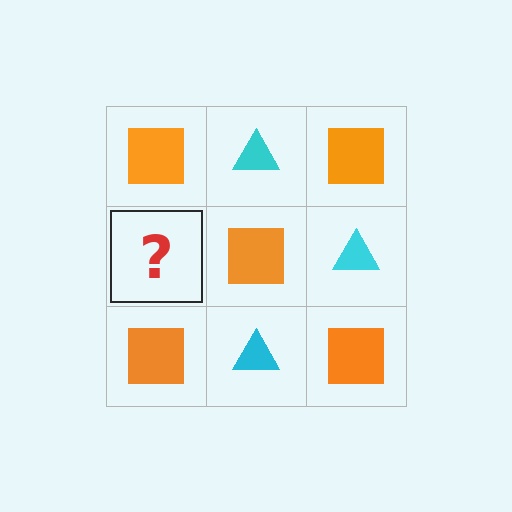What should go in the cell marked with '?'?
The missing cell should contain a cyan triangle.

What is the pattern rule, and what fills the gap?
The rule is that it alternates orange square and cyan triangle in a checkerboard pattern. The gap should be filled with a cyan triangle.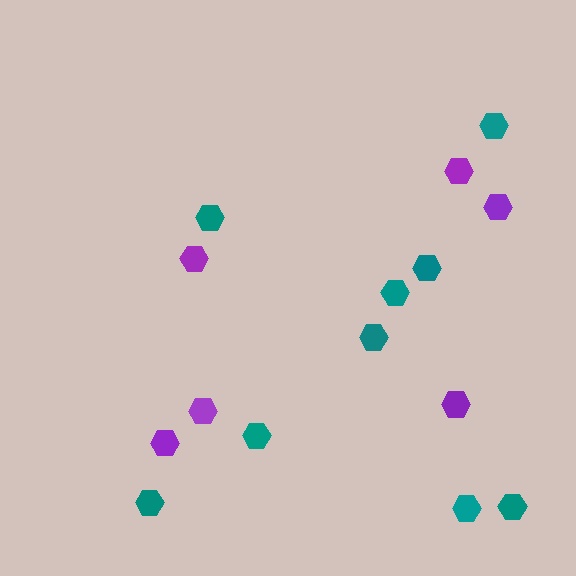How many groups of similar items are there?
There are 2 groups: one group of purple hexagons (6) and one group of teal hexagons (9).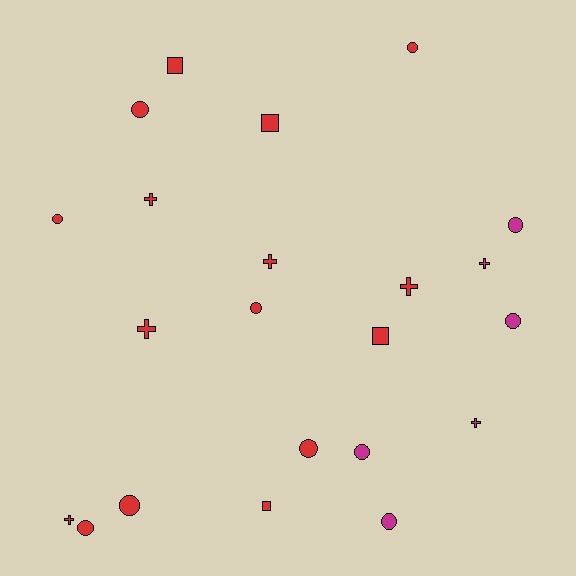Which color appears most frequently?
Red, with 16 objects.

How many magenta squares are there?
There are no magenta squares.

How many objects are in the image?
There are 22 objects.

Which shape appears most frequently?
Circle, with 11 objects.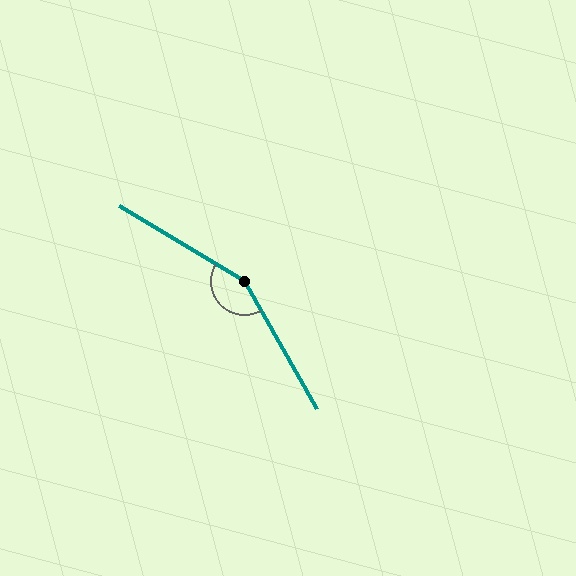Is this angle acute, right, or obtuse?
It is obtuse.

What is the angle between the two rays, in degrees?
Approximately 150 degrees.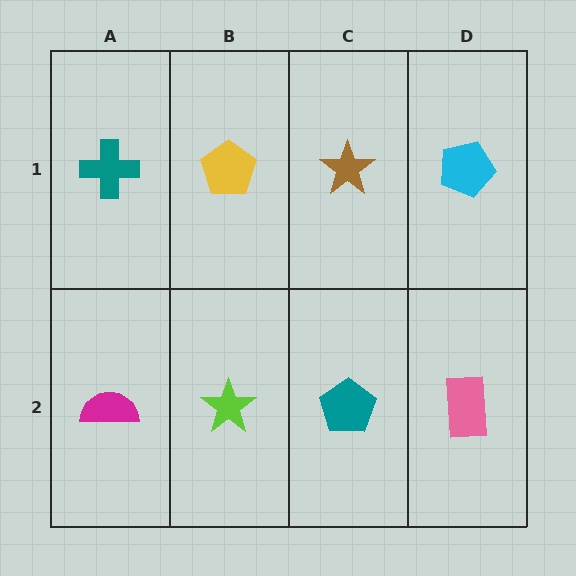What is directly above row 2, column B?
A yellow pentagon.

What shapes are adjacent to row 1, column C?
A teal pentagon (row 2, column C), a yellow pentagon (row 1, column B), a cyan pentagon (row 1, column D).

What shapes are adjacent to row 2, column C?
A brown star (row 1, column C), a lime star (row 2, column B), a pink rectangle (row 2, column D).